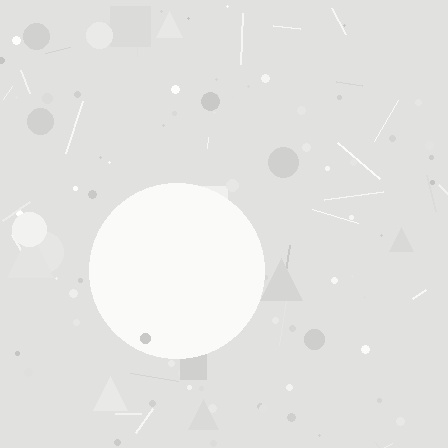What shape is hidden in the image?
A circle is hidden in the image.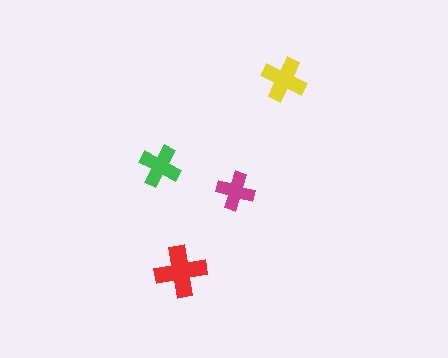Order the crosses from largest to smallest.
the red one, the yellow one, the green one, the magenta one.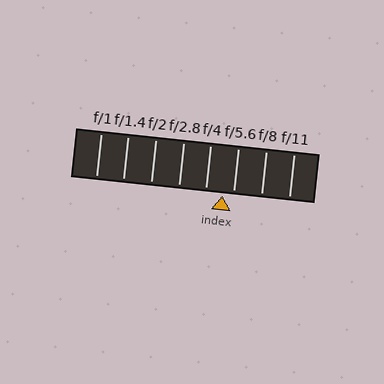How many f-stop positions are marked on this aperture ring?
There are 8 f-stop positions marked.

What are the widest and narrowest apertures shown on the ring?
The widest aperture shown is f/1 and the narrowest is f/11.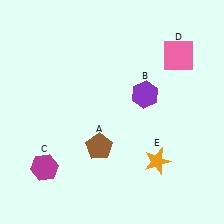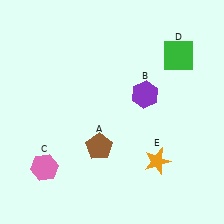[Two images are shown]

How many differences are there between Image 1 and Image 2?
There are 2 differences between the two images.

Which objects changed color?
C changed from magenta to pink. D changed from pink to green.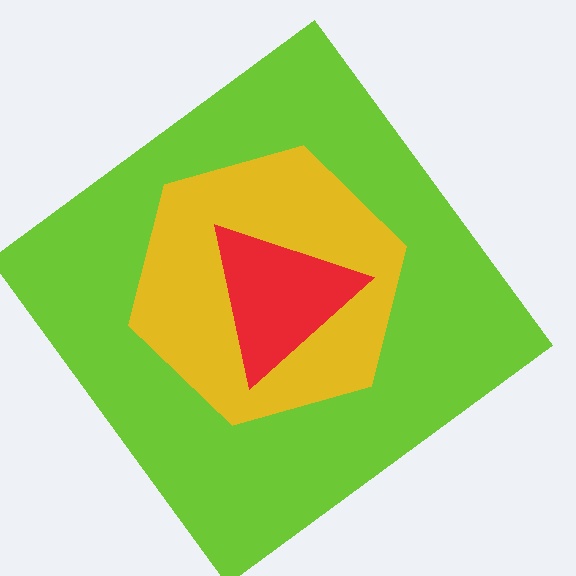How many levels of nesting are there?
3.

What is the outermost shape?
The lime diamond.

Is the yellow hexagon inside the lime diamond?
Yes.